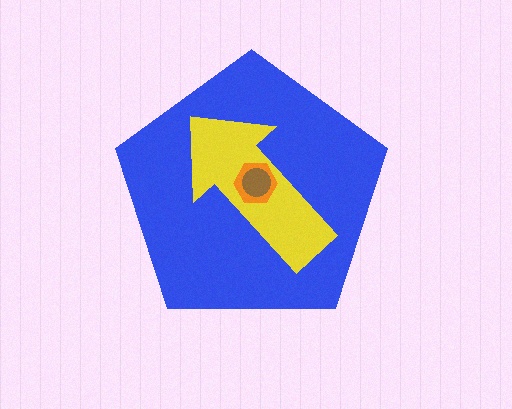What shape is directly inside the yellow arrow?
The orange hexagon.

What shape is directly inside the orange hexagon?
The brown circle.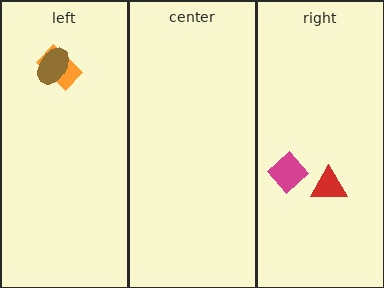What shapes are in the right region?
The red triangle, the magenta diamond.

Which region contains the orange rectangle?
The left region.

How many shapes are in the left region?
2.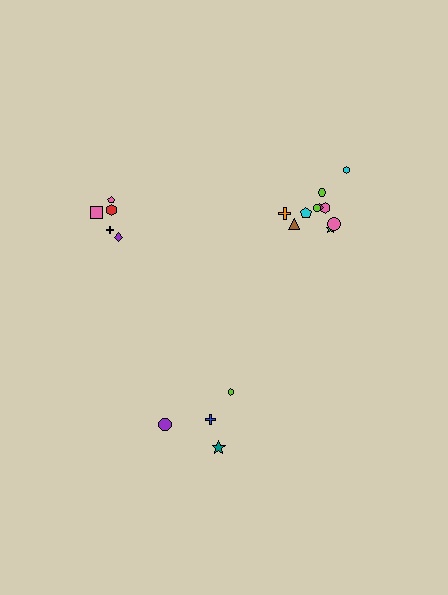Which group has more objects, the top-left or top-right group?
The top-right group.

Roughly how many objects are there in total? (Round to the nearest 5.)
Roughly 20 objects in total.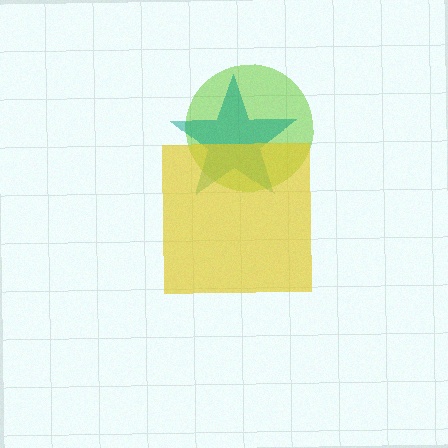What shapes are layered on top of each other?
The layered shapes are: a lime circle, a teal star, a yellow square.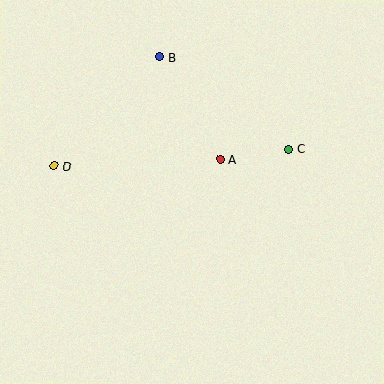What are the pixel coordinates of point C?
Point C is at (288, 149).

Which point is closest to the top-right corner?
Point C is closest to the top-right corner.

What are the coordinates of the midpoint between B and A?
The midpoint between B and A is at (190, 108).